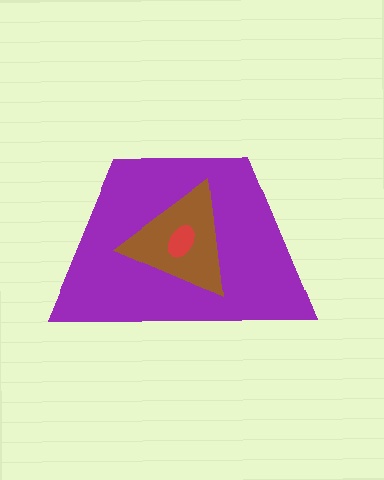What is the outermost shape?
The purple trapezoid.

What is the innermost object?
The red ellipse.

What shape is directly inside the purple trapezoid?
The brown triangle.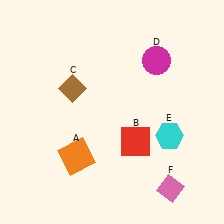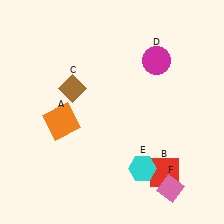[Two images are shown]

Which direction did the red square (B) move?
The red square (B) moved down.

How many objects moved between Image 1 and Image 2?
3 objects moved between the two images.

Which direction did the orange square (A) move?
The orange square (A) moved up.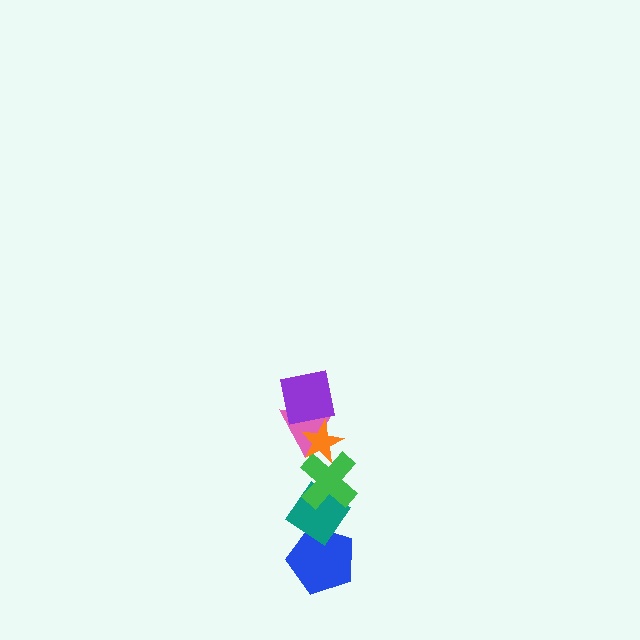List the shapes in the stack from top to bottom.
From top to bottom: the purple square, the orange star, the pink triangle, the green cross, the teal diamond, the blue pentagon.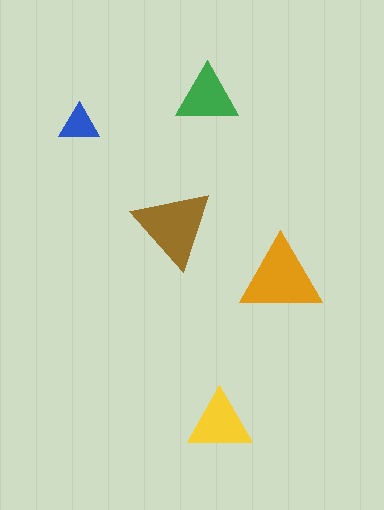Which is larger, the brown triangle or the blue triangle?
The brown one.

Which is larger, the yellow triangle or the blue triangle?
The yellow one.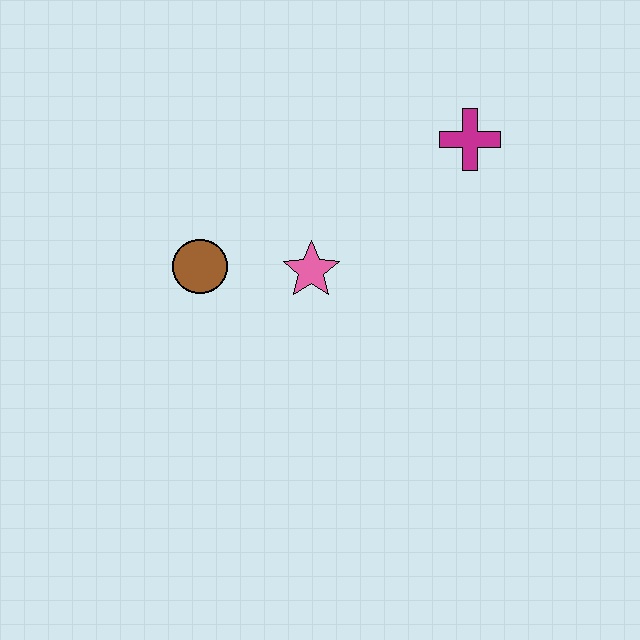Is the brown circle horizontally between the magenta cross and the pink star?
No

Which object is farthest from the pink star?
The magenta cross is farthest from the pink star.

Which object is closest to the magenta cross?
The pink star is closest to the magenta cross.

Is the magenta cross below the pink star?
No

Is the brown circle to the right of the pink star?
No